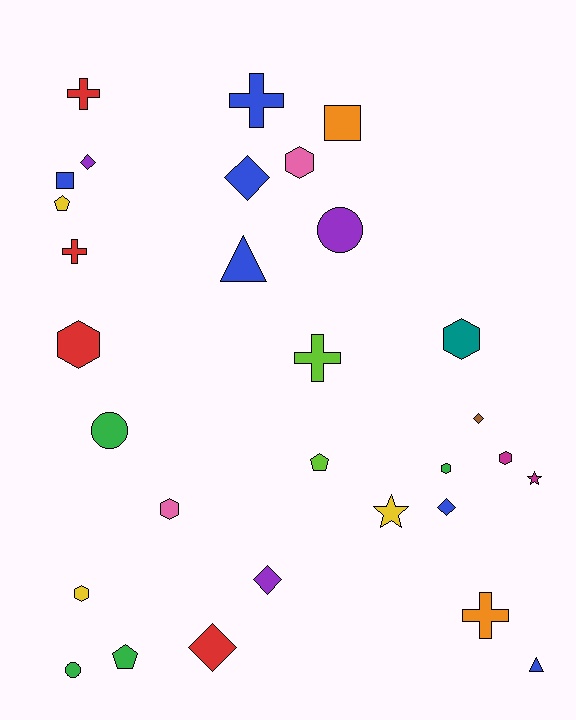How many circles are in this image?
There are 3 circles.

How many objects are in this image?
There are 30 objects.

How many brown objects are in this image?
There is 1 brown object.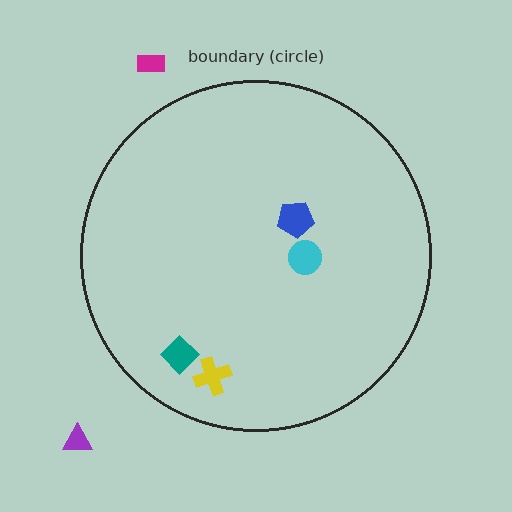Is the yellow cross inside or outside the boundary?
Inside.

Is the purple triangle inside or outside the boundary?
Outside.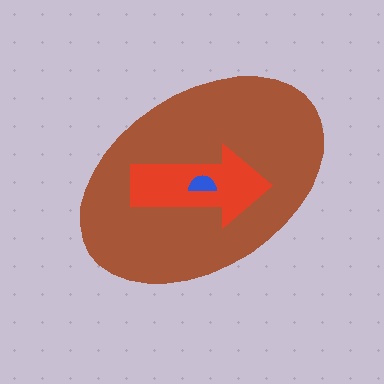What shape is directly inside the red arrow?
The blue semicircle.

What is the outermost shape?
The brown ellipse.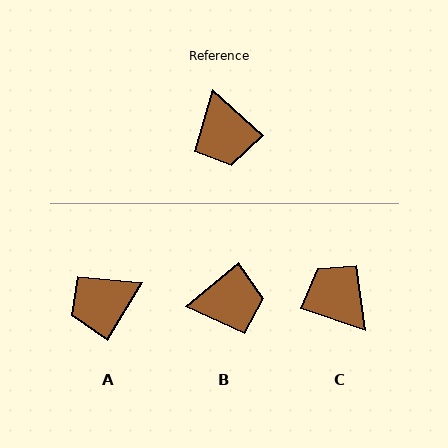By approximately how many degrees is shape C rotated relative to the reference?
Approximately 156 degrees clockwise.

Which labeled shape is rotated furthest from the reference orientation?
C, about 156 degrees away.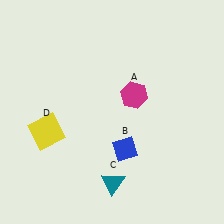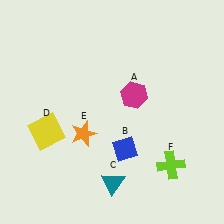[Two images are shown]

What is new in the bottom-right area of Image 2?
A lime cross (F) was added in the bottom-right area of Image 2.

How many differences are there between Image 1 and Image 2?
There are 2 differences between the two images.